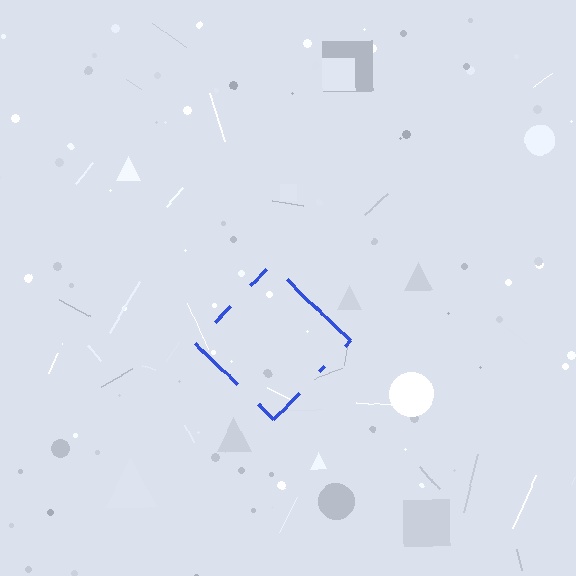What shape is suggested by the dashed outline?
The dashed outline suggests a diamond.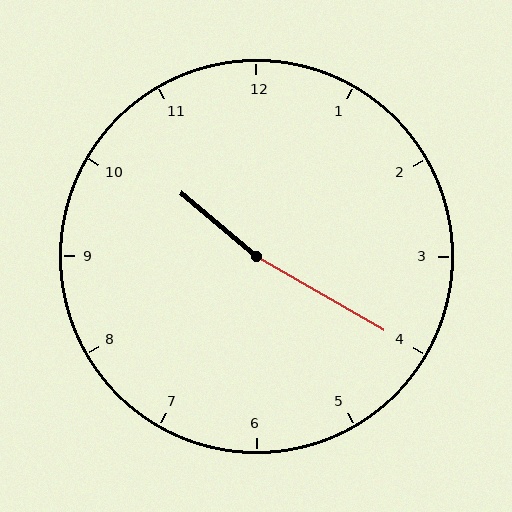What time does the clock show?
10:20.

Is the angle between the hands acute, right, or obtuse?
It is obtuse.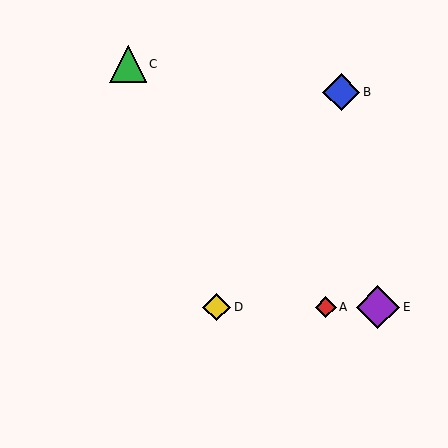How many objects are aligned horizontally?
3 objects (A, D, E) are aligned horizontally.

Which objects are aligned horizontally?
Objects A, D, E are aligned horizontally.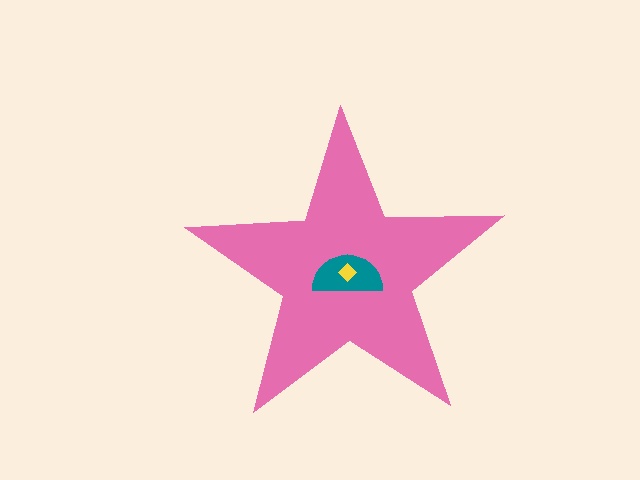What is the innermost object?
The yellow diamond.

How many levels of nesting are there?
3.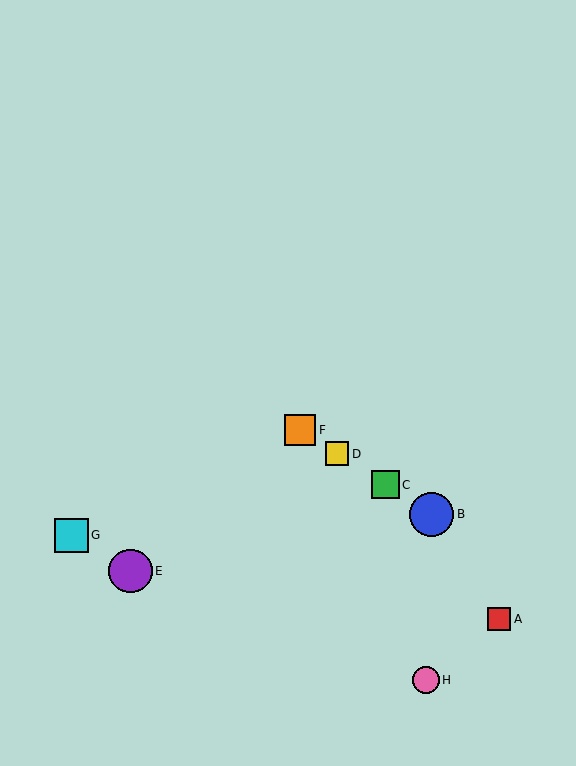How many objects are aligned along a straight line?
4 objects (B, C, D, F) are aligned along a straight line.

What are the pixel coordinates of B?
Object B is at (432, 514).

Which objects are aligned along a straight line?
Objects B, C, D, F are aligned along a straight line.